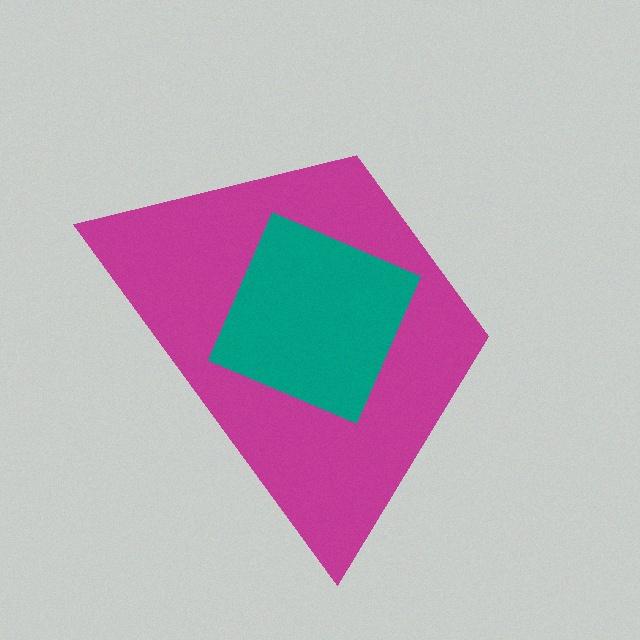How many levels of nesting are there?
2.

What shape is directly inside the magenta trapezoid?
The teal diamond.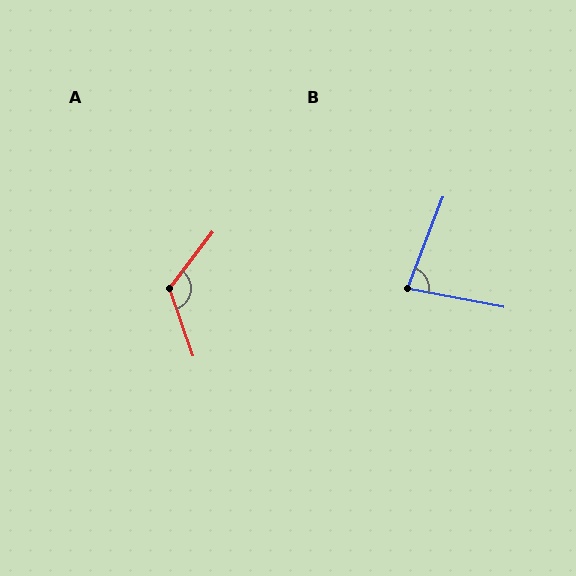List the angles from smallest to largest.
B (79°), A (123°).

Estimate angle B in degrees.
Approximately 79 degrees.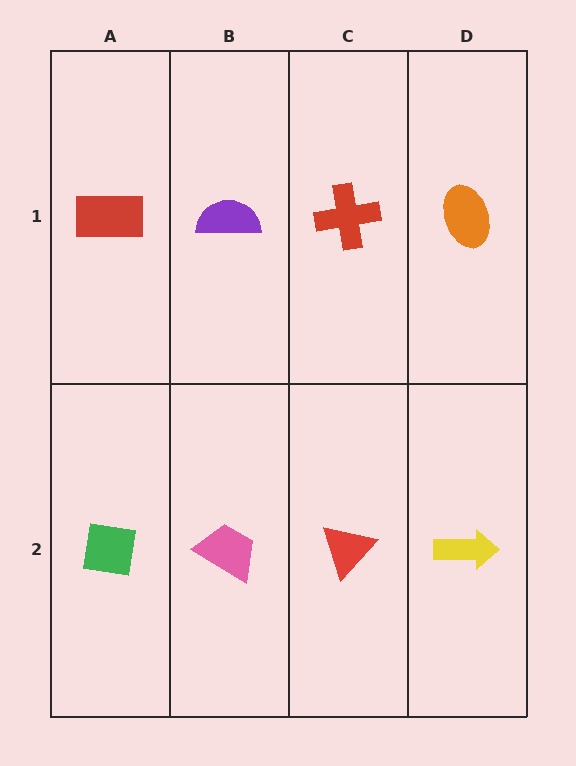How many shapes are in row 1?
4 shapes.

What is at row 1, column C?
A red cross.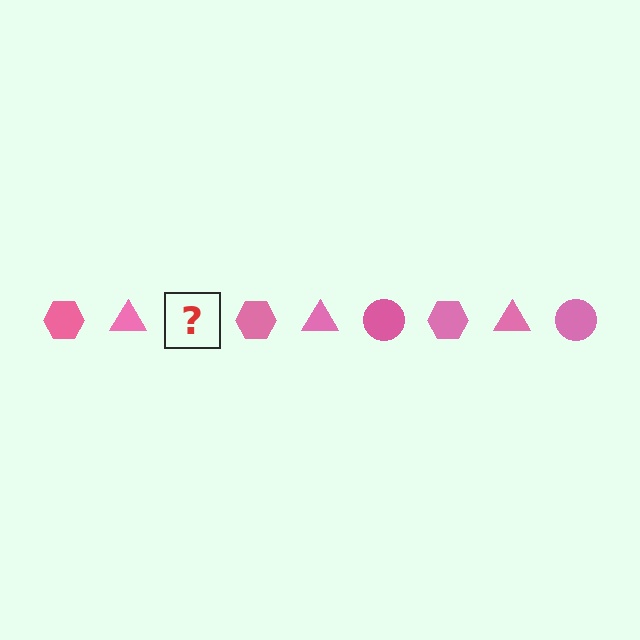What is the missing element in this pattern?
The missing element is a pink circle.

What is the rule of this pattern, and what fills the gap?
The rule is that the pattern cycles through hexagon, triangle, circle shapes in pink. The gap should be filled with a pink circle.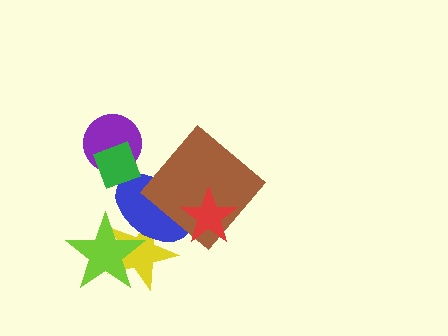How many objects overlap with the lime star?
2 objects overlap with the lime star.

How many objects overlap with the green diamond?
2 objects overlap with the green diamond.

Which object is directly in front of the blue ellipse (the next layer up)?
The brown diamond is directly in front of the blue ellipse.